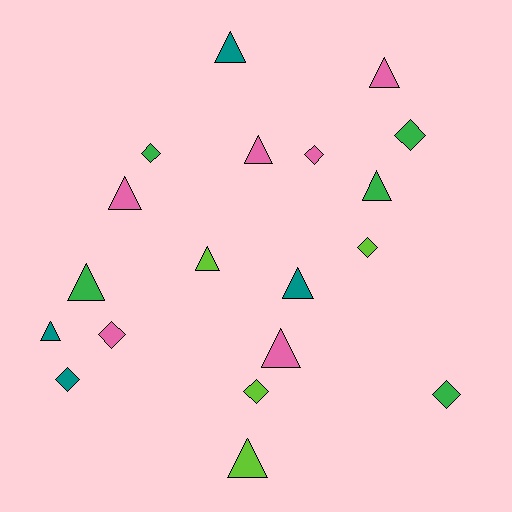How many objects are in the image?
There are 19 objects.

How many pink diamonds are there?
There are 2 pink diamonds.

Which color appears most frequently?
Pink, with 6 objects.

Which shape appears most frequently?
Triangle, with 11 objects.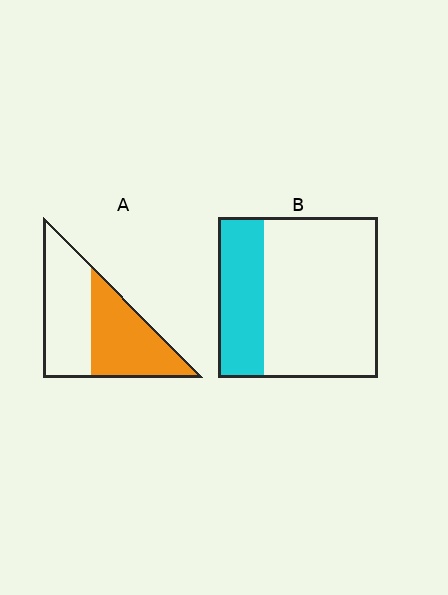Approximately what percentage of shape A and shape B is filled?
A is approximately 50% and B is approximately 30%.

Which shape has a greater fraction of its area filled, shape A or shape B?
Shape A.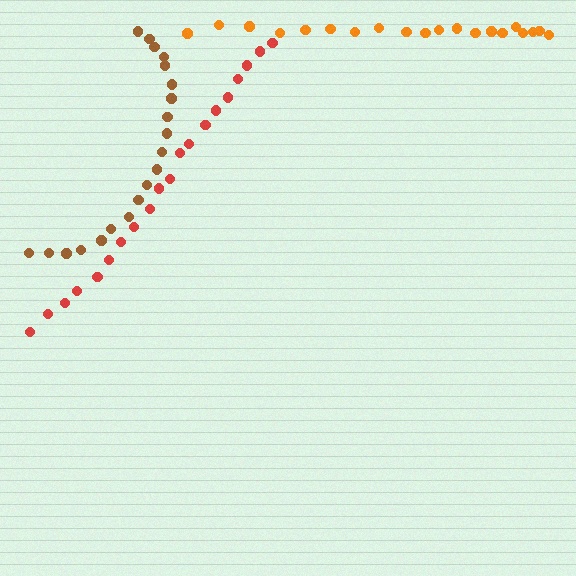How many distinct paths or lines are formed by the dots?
There are 3 distinct paths.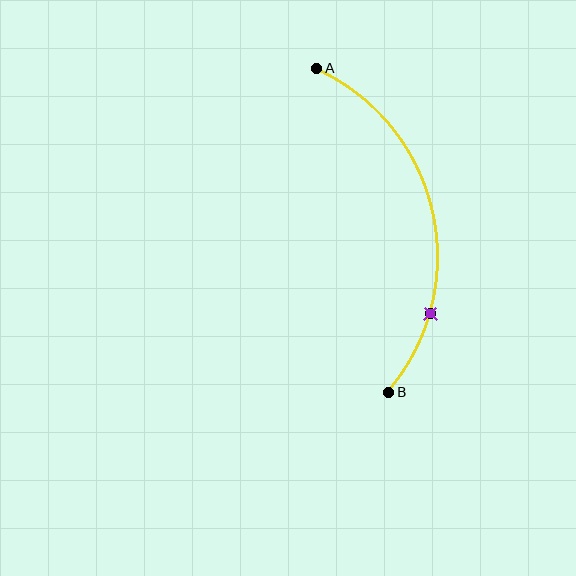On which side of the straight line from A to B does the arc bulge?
The arc bulges to the right of the straight line connecting A and B.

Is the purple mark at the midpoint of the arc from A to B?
No. The purple mark lies on the arc but is closer to endpoint B. The arc midpoint would be at the point on the curve equidistant along the arc from both A and B.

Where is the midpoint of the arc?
The arc midpoint is the point on the curve farthest from the straight line joining A and B. It sits to the right of that line.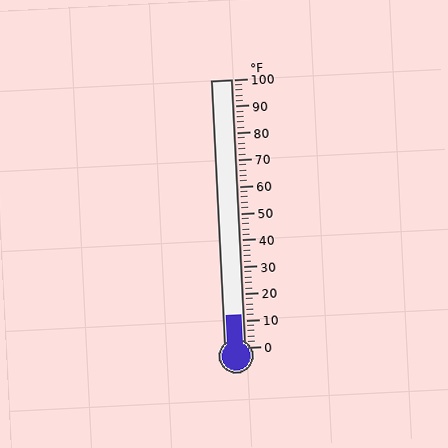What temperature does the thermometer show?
The thermometer shows approximately 12°F.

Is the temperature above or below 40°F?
The temperature is below 40°F.